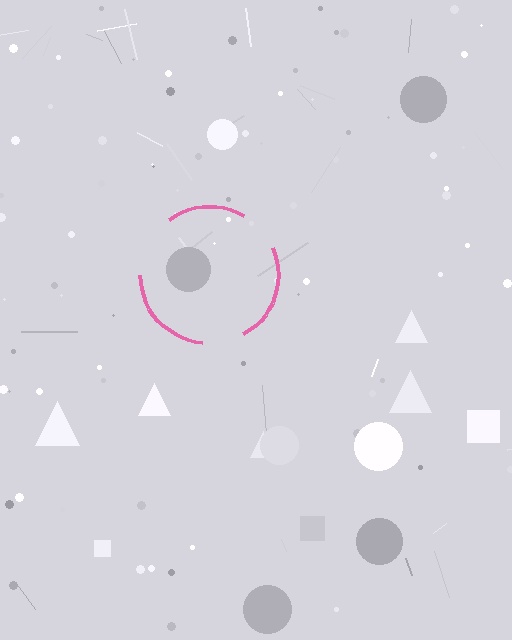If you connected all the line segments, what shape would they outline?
They would outline a circle.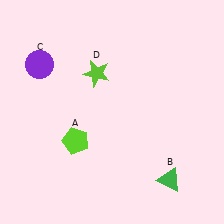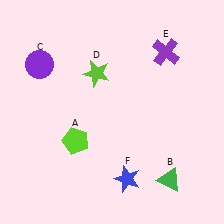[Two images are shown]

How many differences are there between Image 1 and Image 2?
There are 2 differences between the two images.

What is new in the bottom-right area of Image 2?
A blue star (F) was added in the bottom-right area of Image 2.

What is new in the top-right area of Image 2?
A purple cross (E) was added in the top-right area of Image 2.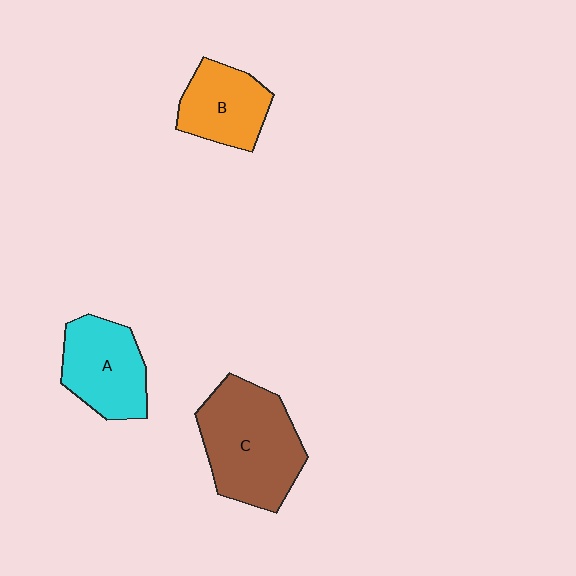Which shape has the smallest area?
Shape B (orange).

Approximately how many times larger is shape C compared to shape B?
Approximately 1.7 times.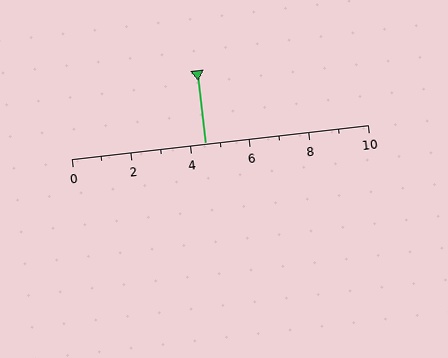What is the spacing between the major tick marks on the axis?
The major ticks are spaced 2 apart.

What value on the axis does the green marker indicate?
The marker indicates approximately 4.5.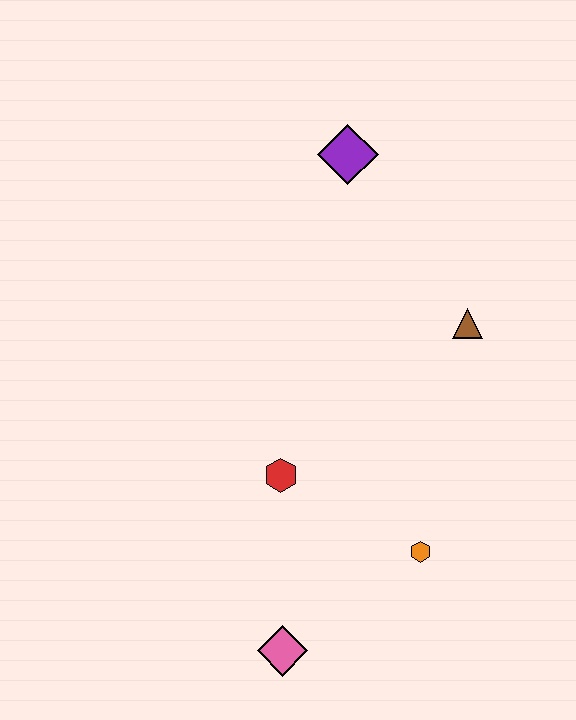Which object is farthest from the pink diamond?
The purple diamond is farthest from the pink diamond.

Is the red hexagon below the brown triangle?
Yes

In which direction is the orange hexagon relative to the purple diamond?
The orange hexagon is below the purple diamond.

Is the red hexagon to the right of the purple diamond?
No